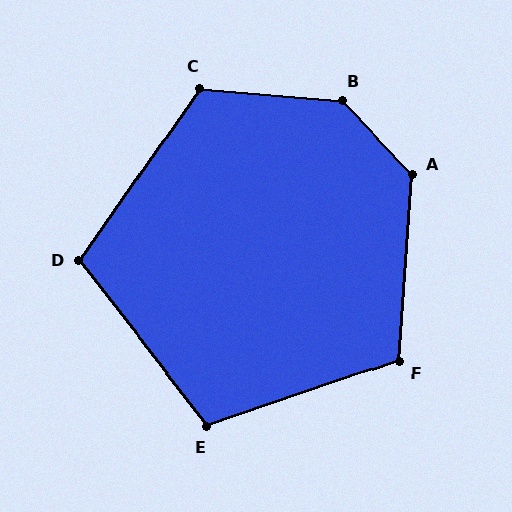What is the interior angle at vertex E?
Approximately 109 degrees (obtuse).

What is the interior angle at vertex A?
Approximately 131 degrees (obtuse).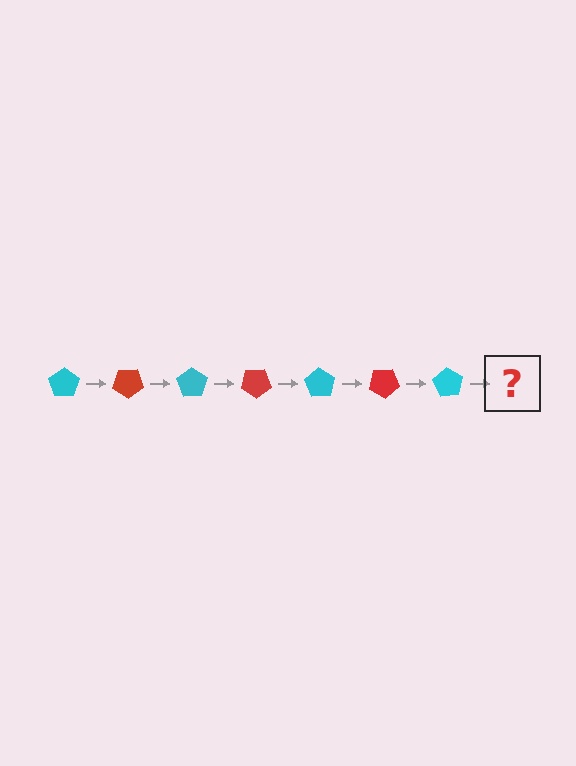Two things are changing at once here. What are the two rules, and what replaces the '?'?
The two rules are that it rotates 35 degrees each step and the color cycles through cyan and red. The '?' should be a red pentagon, rotated 245 degrees from the start.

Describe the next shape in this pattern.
It should be a red pentagon, rotated 245 degrees from the start.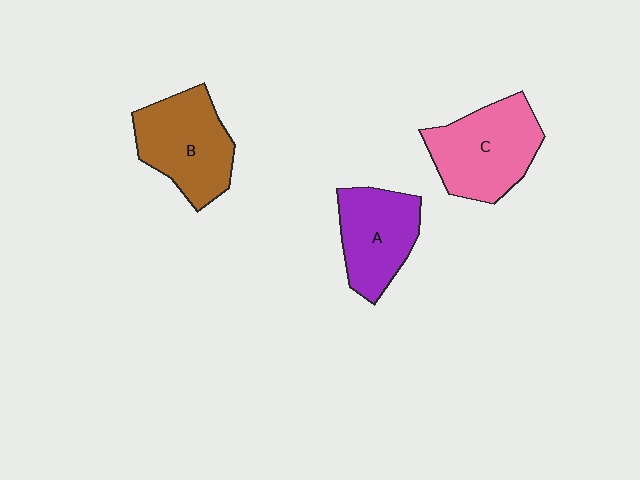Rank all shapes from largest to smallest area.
From largest to smallest: C (pink), B (brown), A (purple).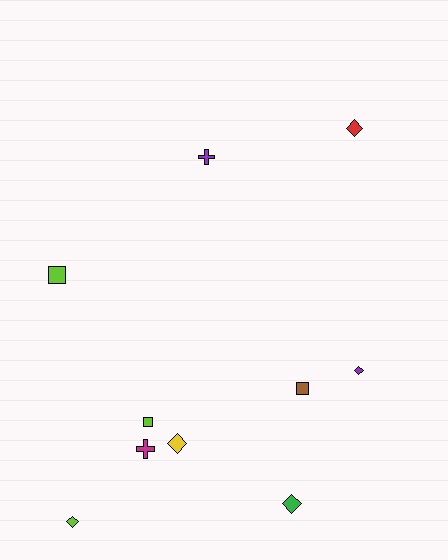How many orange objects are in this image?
There are no orange objects.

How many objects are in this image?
There are 10 objects.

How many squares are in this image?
There are 3 squares.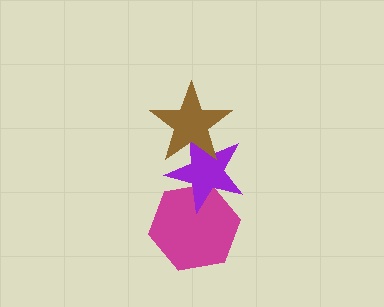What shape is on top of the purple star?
The brown star is on top of the purple star.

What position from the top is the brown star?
The brown star is 1st from the top.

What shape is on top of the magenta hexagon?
The purple star is on top of the magenta hexagon.